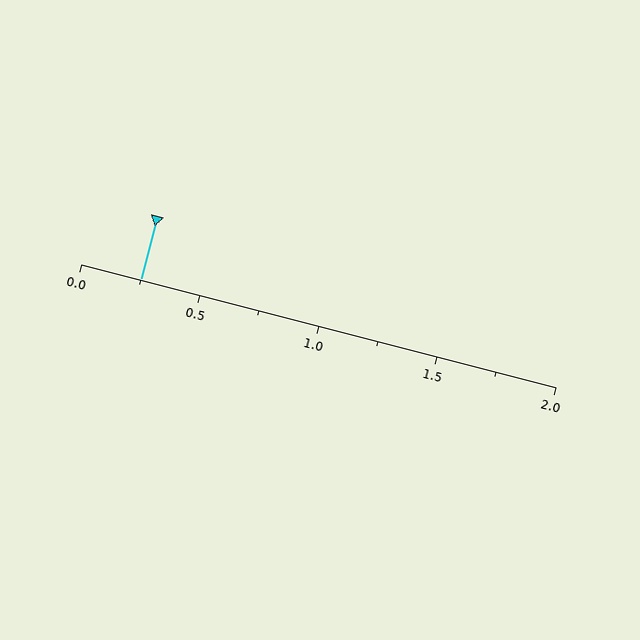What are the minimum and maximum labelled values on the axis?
The axis runs from 0.0 to 2.0.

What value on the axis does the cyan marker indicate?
The marker indicates approximately 0.25.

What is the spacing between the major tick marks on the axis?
The major ticks are spaced 0.5 apart.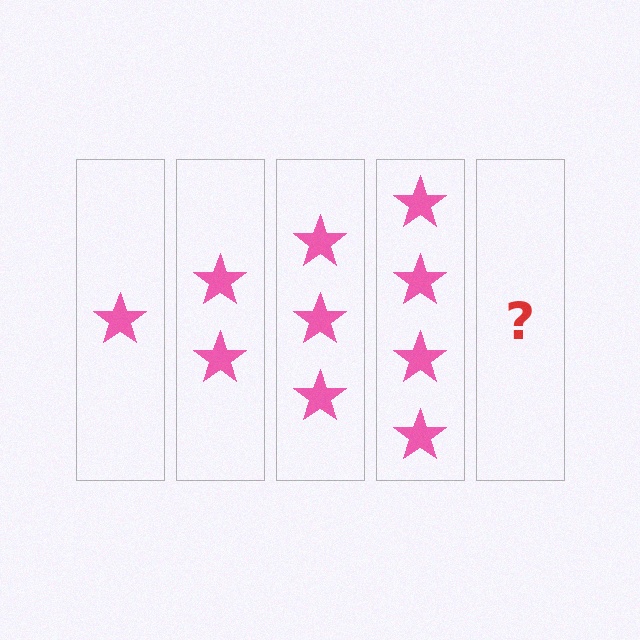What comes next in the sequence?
The next element should be 5 stars.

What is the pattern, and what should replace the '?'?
The pattern is that each step adds one more star. The '?' should be 5 stars.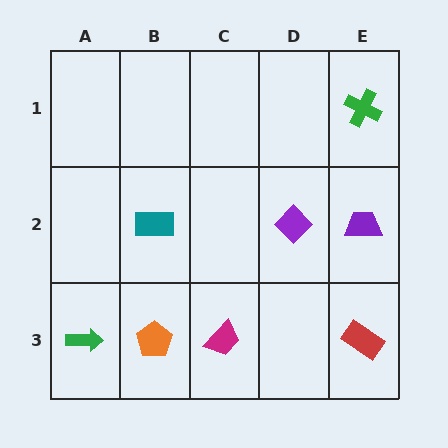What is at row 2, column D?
A purple diamond.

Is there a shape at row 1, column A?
No, that cell is empty.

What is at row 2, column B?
A teal rectangle.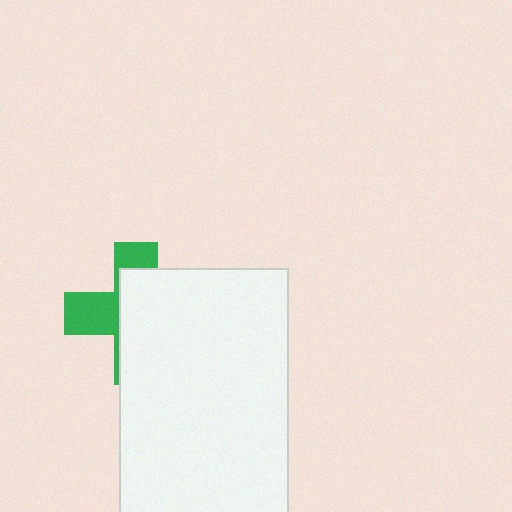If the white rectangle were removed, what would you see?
You would see the complete green cross.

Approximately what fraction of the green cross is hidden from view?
Roughly 62% of the green cross is hidden behind the white rectangle.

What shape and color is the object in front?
The object in front is a white rectangle.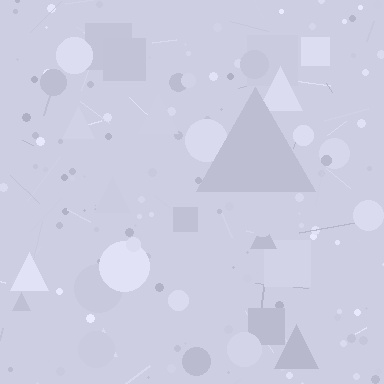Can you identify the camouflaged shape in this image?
The camouflaged shape is a triangle.